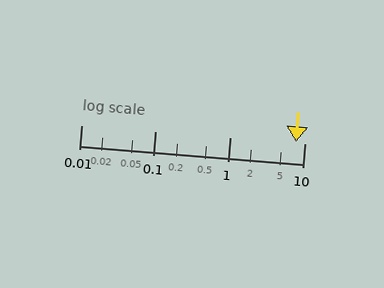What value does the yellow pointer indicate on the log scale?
The pointer indicates approximately 7.6.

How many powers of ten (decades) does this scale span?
The scale spans 3 decades, from 0.01 to 10.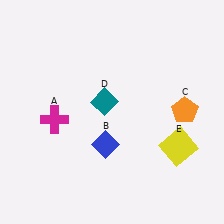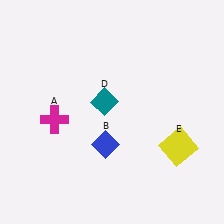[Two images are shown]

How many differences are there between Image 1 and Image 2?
There is 1 difference between the two images.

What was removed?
The orange pentagon (C) was removed in Image 2.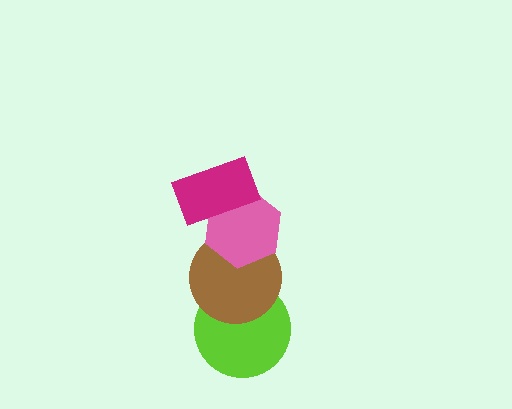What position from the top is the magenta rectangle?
The magenta rectangle is 1st from the top.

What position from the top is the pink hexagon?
The pink hexagon is 2nd from the top.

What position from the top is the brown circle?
The brown circle is 3rd from the top.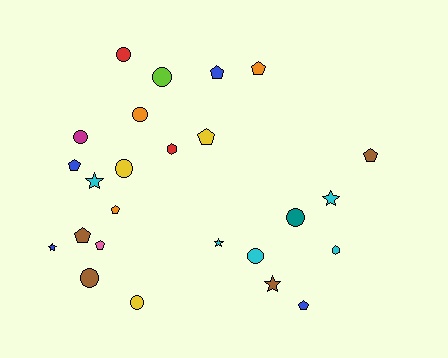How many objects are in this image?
There are 25 objects.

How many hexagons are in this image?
There are 2 hexagons.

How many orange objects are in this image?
There are 3 orange objects.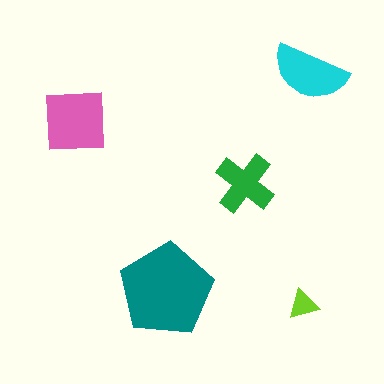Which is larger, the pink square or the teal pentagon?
The teal pentagon.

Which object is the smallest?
The lime triangle.